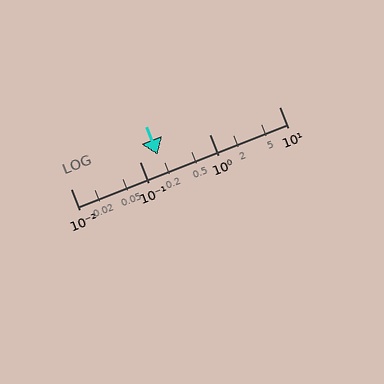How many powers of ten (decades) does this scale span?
The scale spans 3 decades, from 0.01 to 10.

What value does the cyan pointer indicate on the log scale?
The pointer indicates approximately 0.18.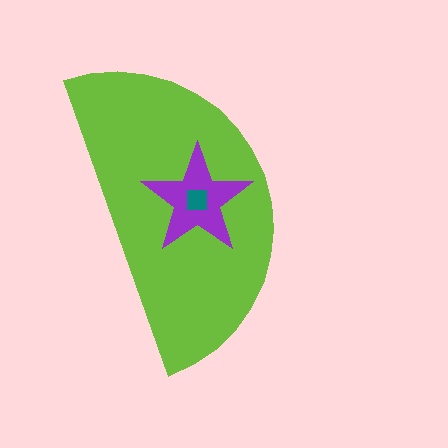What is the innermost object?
The teal square.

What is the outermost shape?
The lime semicircle.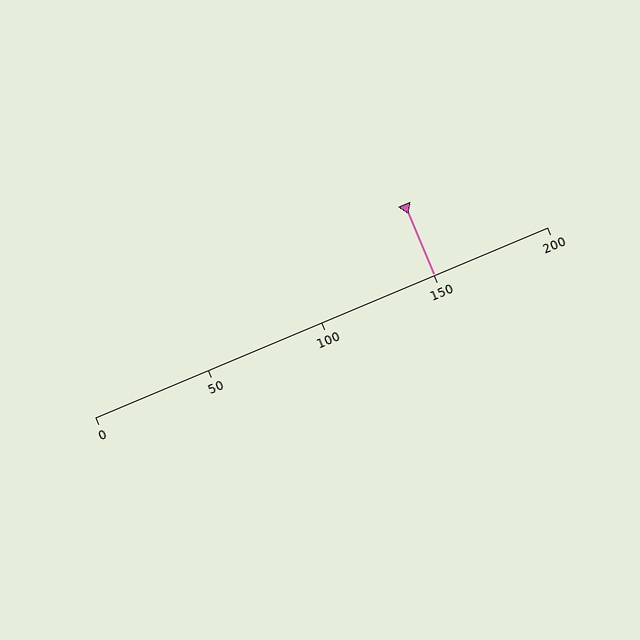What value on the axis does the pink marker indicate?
The marker indicates approximately 150.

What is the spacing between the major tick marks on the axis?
The major ticks are spaced 50 apart.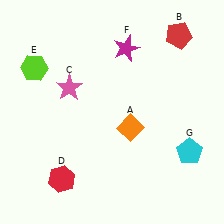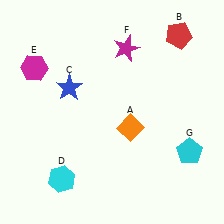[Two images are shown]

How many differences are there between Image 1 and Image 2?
There are 3 differences between the two images.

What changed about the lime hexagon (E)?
In Image 1, E is lime. In Image 2, it changed to magenta.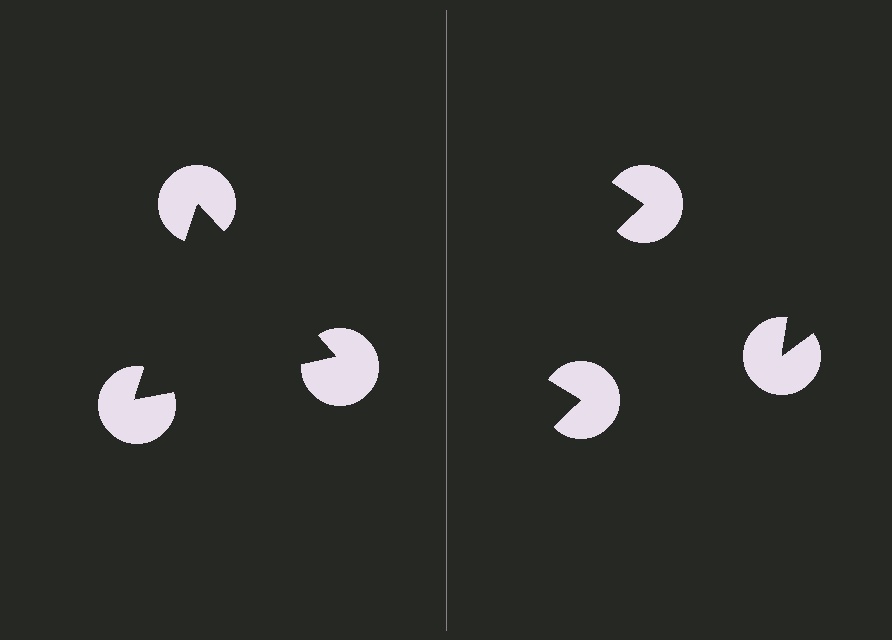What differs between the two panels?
The pac-man discs are positioned identically on both sides; only the wedge orientations differ. On the left they align to a triangle; on the right they are misaligned.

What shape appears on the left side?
An illusory triangle.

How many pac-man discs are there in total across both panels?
6 — 3 on each side.